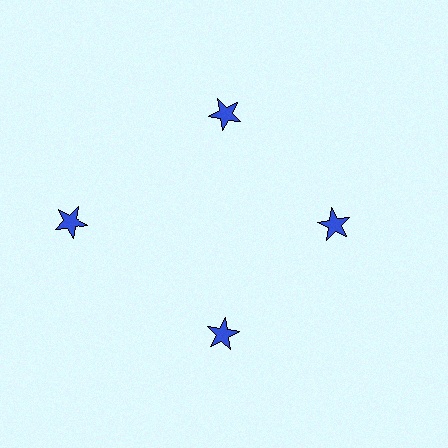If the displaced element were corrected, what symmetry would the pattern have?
It would have 4-fold rotational symmetry — the pattern would map onto itself every 90 degrees.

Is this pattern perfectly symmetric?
No. The 4 blue stars are arranged in a ring, but one element near the 9 o'clock position is pushed outward from the center, breaking the 4-fold rotational symmetry.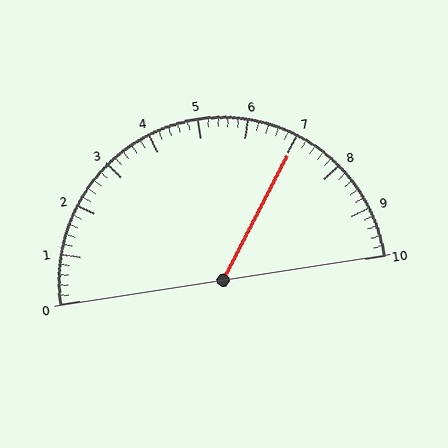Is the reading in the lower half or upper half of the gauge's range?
The reading is in the upper half of the range (0 to 10).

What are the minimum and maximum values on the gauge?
The gauge ranges from 0 to 10.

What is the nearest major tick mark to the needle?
The nearest major tick mark is 7.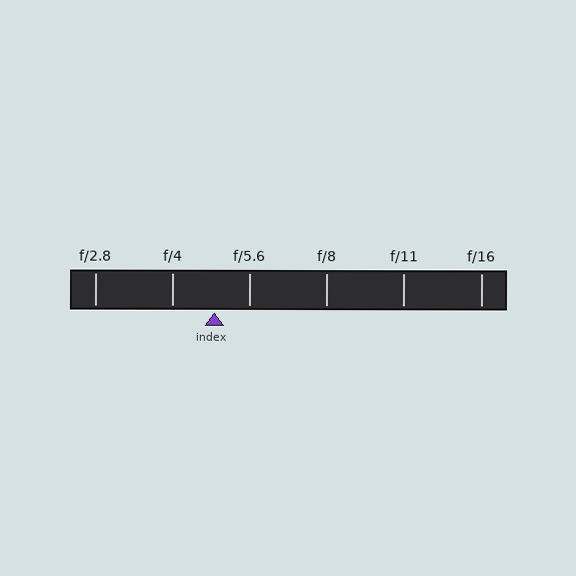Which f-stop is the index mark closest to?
The index mark is closest to f/5.6.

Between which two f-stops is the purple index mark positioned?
The index mark is between f/4 and f/5.6.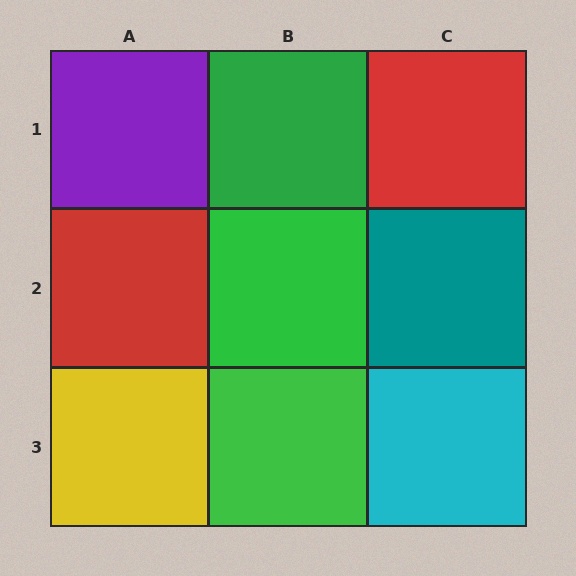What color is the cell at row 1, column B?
Green.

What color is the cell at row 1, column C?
Red.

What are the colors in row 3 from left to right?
Yellow, green, cyan.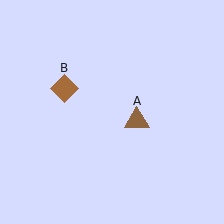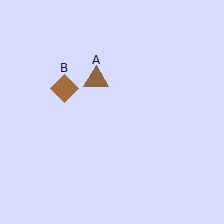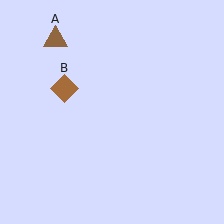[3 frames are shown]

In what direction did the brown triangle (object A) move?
The brown triangle (object A) moved up and to the left.